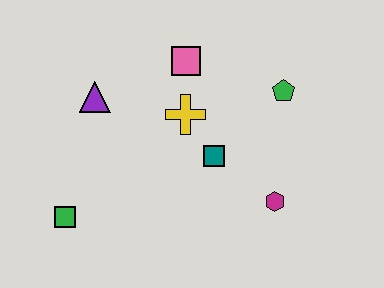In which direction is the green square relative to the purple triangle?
The green square is below the purple triangle.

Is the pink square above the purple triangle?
Yes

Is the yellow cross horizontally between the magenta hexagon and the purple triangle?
Yes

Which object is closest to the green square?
The purple triangle is closest to the green square.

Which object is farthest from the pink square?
The green square is farthest from the pink square.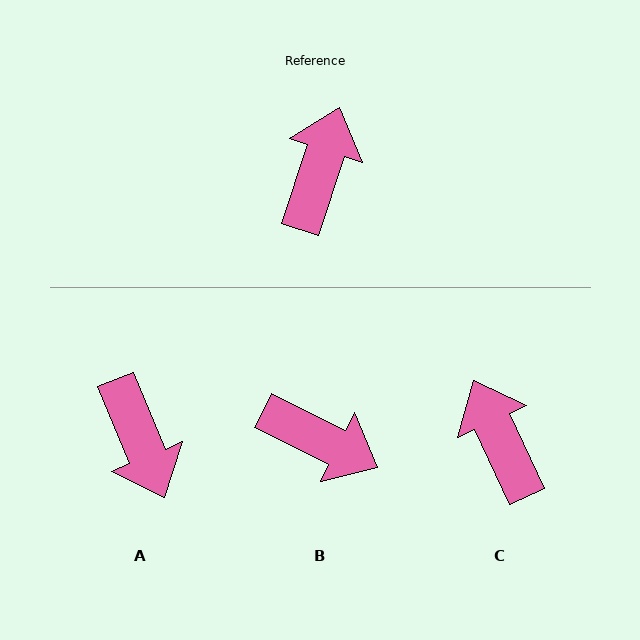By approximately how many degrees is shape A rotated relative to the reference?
Approximately 139 degrees clockwise.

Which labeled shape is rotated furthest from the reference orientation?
A, about 139 degrees away.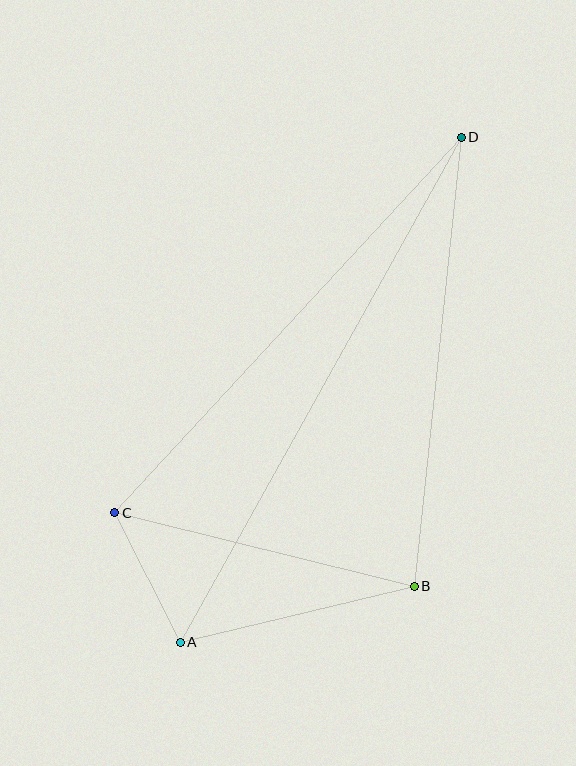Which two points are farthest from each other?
Points A and D are farthest from each other.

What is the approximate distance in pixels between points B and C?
The distance between B and C is approximately 308 pixels.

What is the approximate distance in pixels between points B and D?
The distance between B and D is approximately 451 pixels.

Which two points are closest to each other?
Points A and C are closest to each other.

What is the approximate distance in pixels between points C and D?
The distance between C and D is approximately 511 pixels.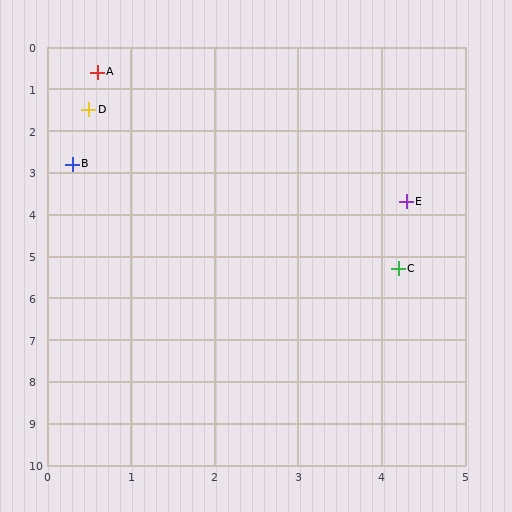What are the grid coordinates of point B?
Point B is at approximately (0.3, 2.8).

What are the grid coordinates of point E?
Point E is at approximately (4.3, 3.7).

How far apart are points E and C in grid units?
Points E and C are about 1.6 grid units apart.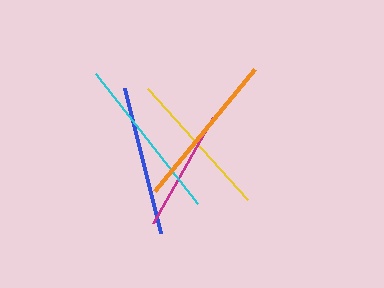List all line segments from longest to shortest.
From longest to shortest: cyan, orange, blue, yellow, magenta.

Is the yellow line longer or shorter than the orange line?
The orange line is longer than the yellow line.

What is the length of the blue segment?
The blue segment is approximately 149 pixels long.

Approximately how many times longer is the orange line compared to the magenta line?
The orange line is approximately 1.3 times the length of the magenta line.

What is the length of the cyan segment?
The cyan segment is approximately 165 pixels long.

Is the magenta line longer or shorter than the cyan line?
The cyan line is longer than the magenta line.